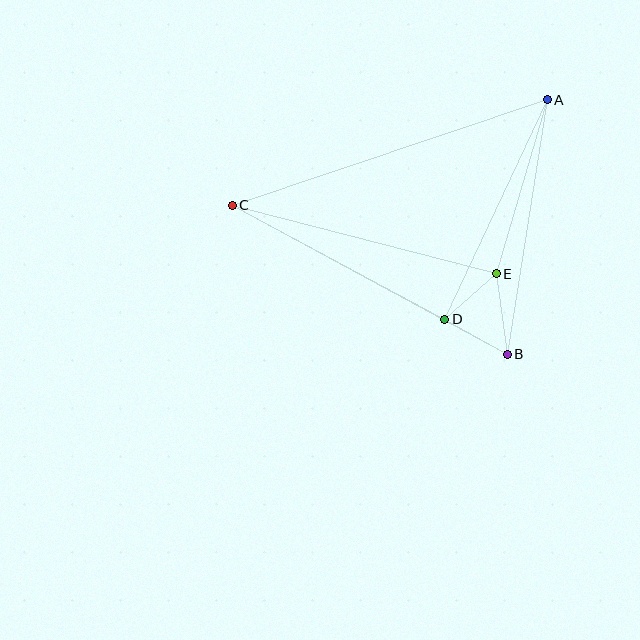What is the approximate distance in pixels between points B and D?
The distance between B and D is approximately 72 pixels.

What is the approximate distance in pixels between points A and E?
The distance between A and E is approximately 181 pixels.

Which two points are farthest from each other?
Points A and C are farthest from each other.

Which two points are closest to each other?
Points D and E are closest to each other.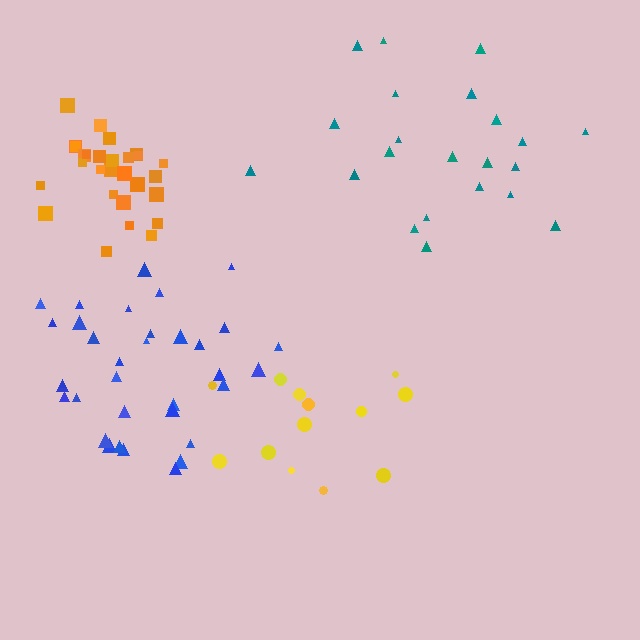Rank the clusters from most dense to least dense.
orange, blue, teal, yellow.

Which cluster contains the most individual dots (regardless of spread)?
Blue (35).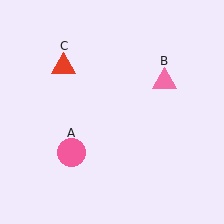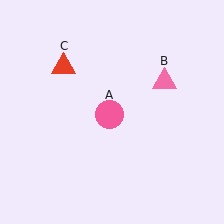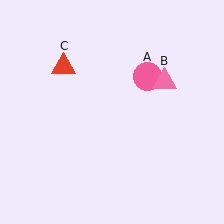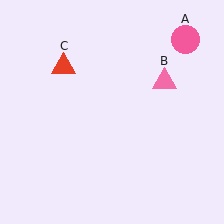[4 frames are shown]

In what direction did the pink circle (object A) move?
The pink circle (object A) moved up and to the right.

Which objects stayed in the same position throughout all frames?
Pink triangle (object B) and red triangle (object C) remained stationary.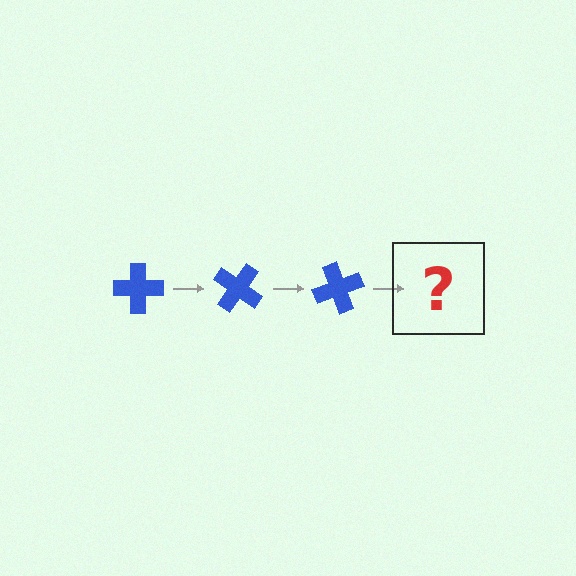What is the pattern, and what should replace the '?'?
The pattern is that the cross rotates 35 degrees each step. The '?' should be a blue cross rotated 105 degrees.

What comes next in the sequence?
The next element should be a blue cross rotated 105 degrees.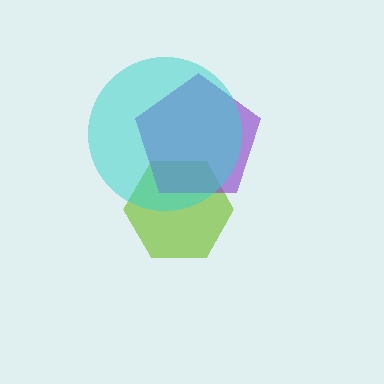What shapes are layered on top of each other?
The layered shapes are: a lime hexagon, a purple pentagon, a cyan circle.